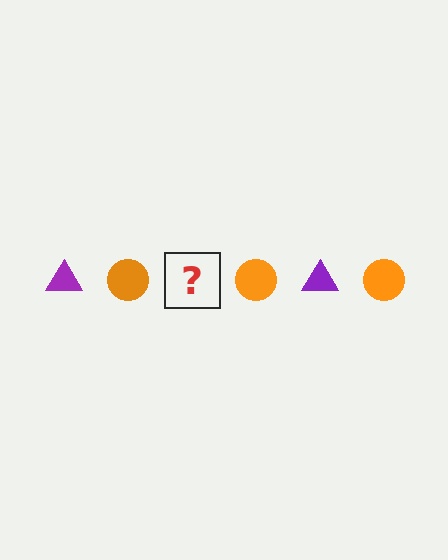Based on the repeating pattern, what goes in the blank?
The blank should be a purple triangle.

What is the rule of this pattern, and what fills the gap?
The rule is that the pattern alternates between purple triangle and orange circle. The gap should be filled with a purple triangle.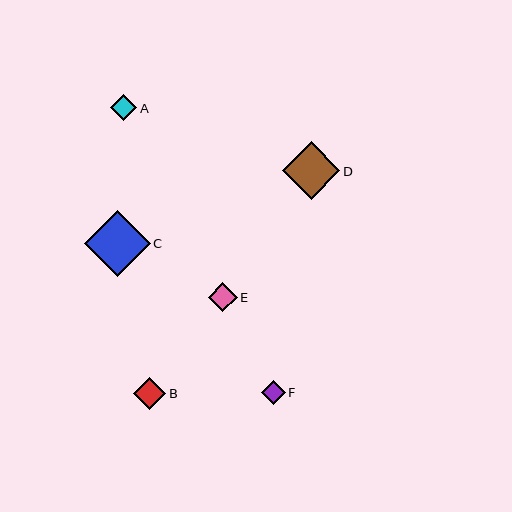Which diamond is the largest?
Diamond C is the largest with a size of approximately 66 pixels.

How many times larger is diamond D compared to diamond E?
Diamond D is approximately 2.0 times the size of diamond E.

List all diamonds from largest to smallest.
From largest to smallest: C, D, B, E, A, F.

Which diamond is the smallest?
Diamond F is the smallest with a size of approximately 24 pixels.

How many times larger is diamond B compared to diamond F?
Diamond B is approximately 1.3 times the size of diamond F.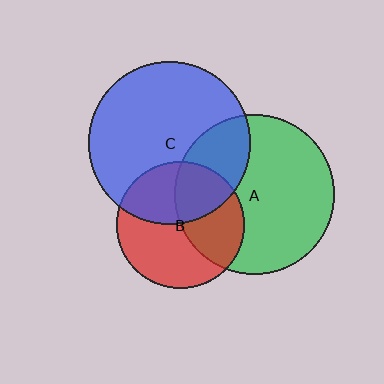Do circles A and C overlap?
Yes.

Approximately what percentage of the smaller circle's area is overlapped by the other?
Approximately 30%.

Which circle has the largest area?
Circle C (blue).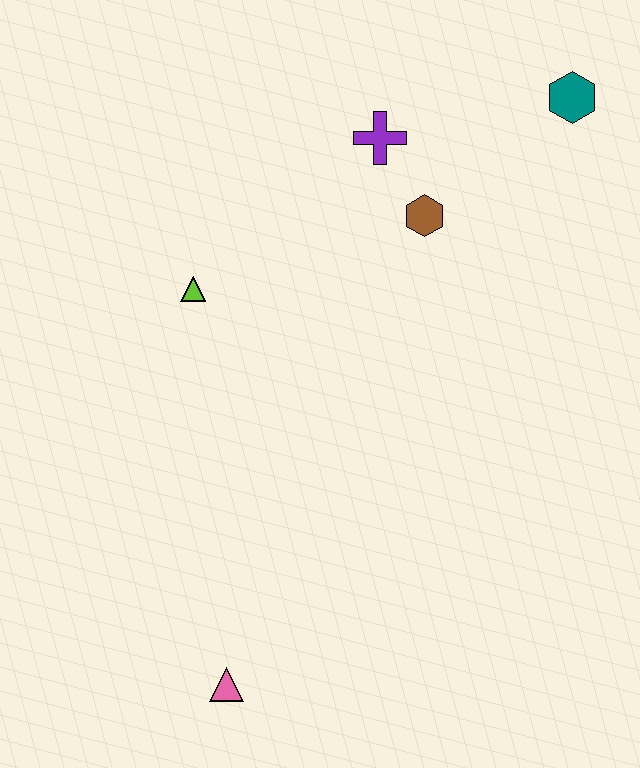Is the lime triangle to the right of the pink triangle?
No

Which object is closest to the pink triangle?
The lime triangle is closest to the pink triangle.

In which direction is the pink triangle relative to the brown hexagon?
The pink triangle is below the brown hexagon.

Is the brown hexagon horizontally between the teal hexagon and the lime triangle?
Yes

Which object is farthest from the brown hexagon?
The pink triangle is farthest from the brown hexagon.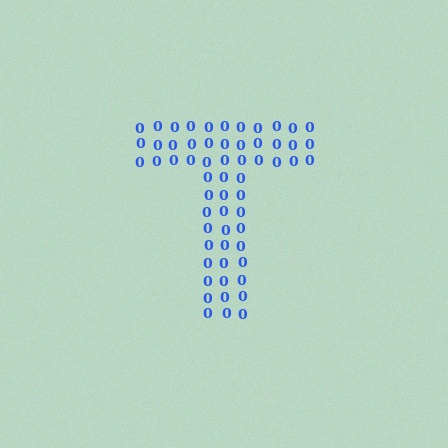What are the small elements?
The small elements are digit 0's.